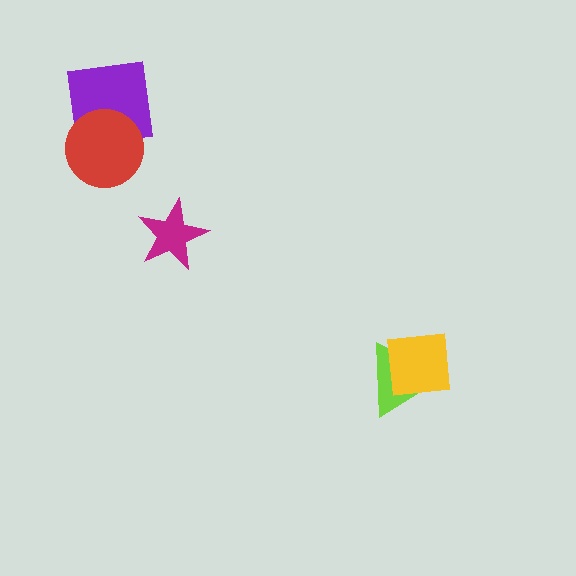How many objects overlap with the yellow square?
1 object overlaps with the yellow square.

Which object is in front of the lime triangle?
The yellow square is in front of the lime triangle.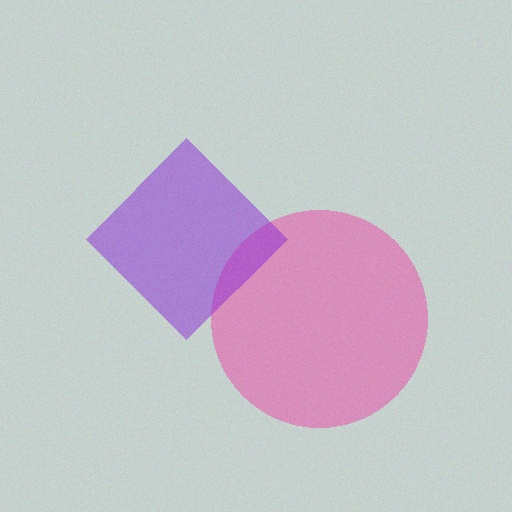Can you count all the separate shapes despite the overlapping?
Yes, there are 2 separate shapes.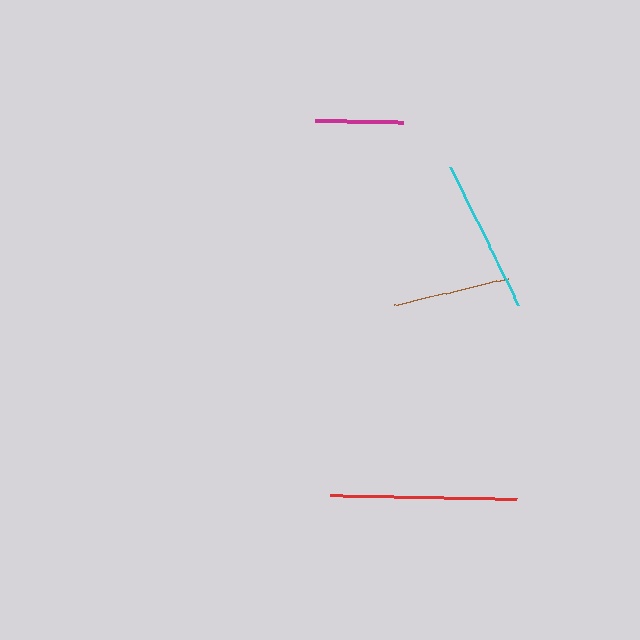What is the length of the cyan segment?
The cyan segment is approximately 154 pixels long.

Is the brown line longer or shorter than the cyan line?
The cyan line is longer than the brown line.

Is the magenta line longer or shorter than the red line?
The red line is longer than the magenta line.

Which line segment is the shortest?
The magenta line is the shortest at approximately 88 pixels.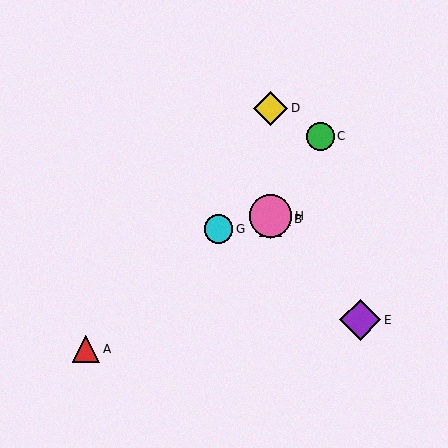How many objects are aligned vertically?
4 objects (B, D, F, H) are aligned vertically.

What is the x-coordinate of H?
Object H is at x≈271.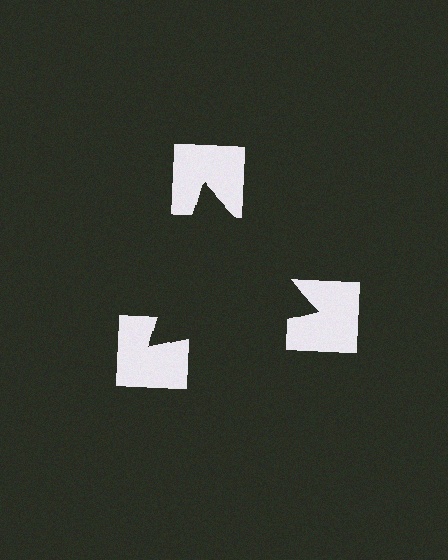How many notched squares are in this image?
There are 3 — one at each vertex of the illusory triangle.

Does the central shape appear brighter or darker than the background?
It typically appears slightly darker than the background, even though no actual brightness change is drawn.